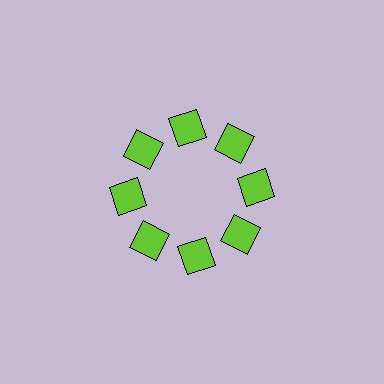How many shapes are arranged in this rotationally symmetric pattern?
There are 8 shapes, arranged in 8 groups of 1.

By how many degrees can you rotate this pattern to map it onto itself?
The pattern maps onto itself every 45 degrees of rotation.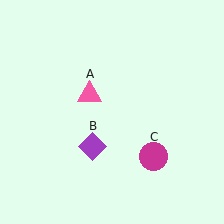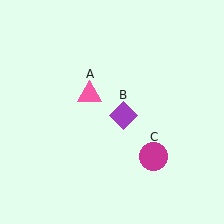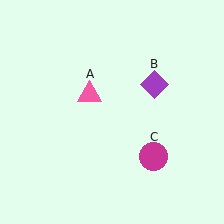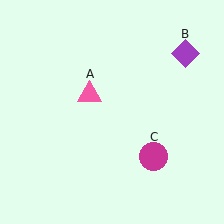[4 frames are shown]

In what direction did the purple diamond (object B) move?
The purple diamond (object B) moved up and to the right.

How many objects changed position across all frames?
1 object changed position: purple diamond (object B).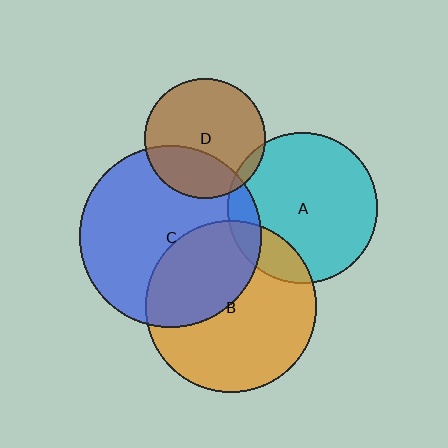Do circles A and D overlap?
Yes.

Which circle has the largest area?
Circle C (blue).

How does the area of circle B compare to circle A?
Approximately 1.3 times.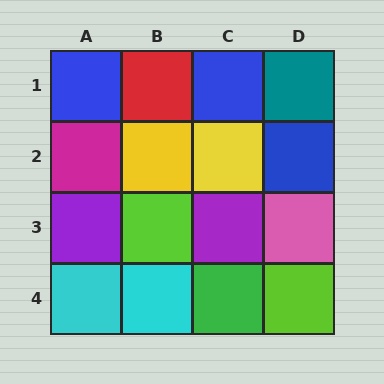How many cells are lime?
2 cells are lime.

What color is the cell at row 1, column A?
Blue.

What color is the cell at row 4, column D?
Lime.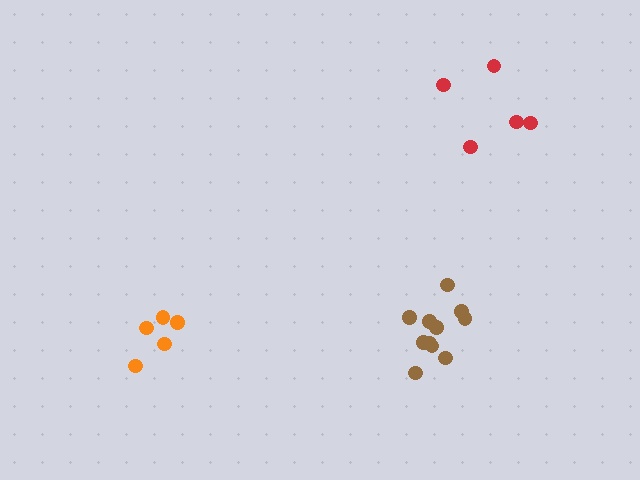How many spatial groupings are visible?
There are 3 spatial groupings.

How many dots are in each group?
Group 1: 5 dots, Group 2: 11 dots, Group 3: 5 dots (21 total).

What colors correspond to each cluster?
The clusters are colored: orange, brown, red.